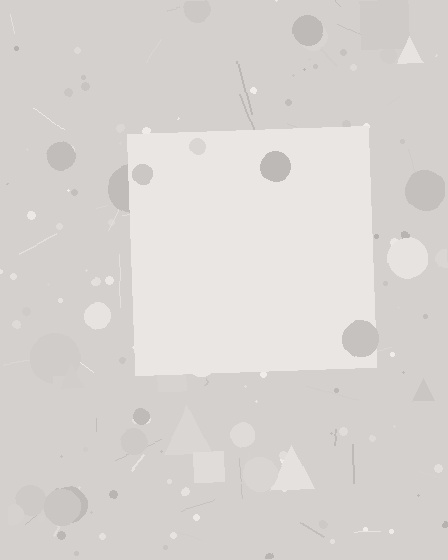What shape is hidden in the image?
A square is hidden in the image.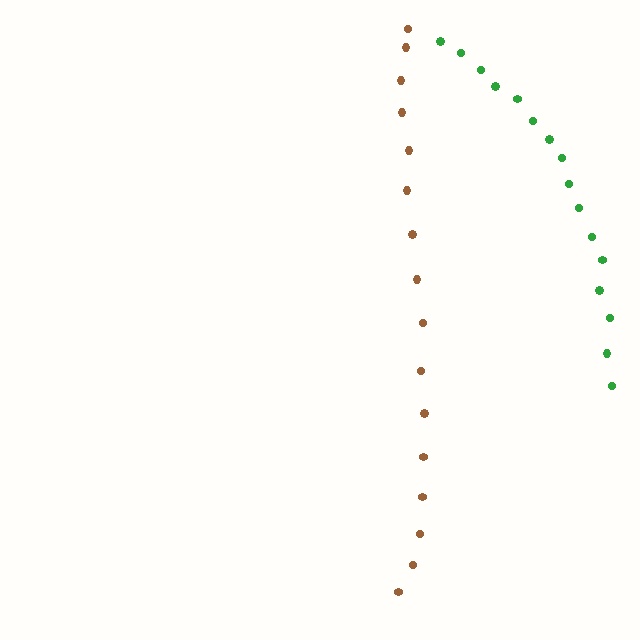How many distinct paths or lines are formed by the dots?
There are 2 distinct paths.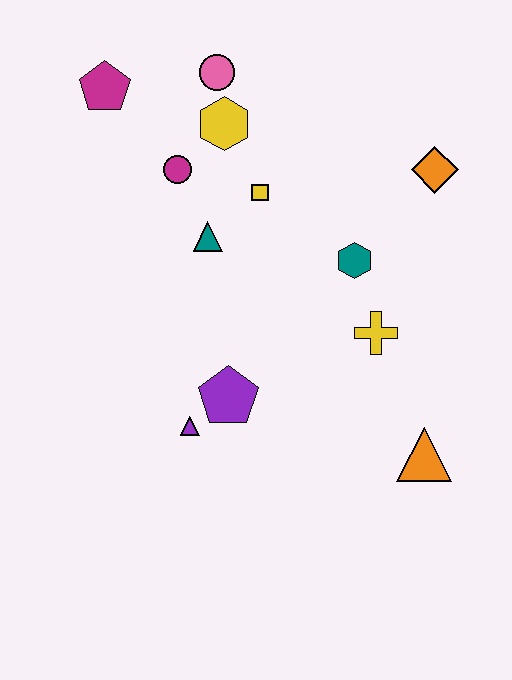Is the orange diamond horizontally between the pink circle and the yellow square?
No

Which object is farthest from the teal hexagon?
The magenta pentagon is farthest from the teal hexagon.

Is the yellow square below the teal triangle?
No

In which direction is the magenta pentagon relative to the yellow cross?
The magenta pentagon is to the left of the yellow cross.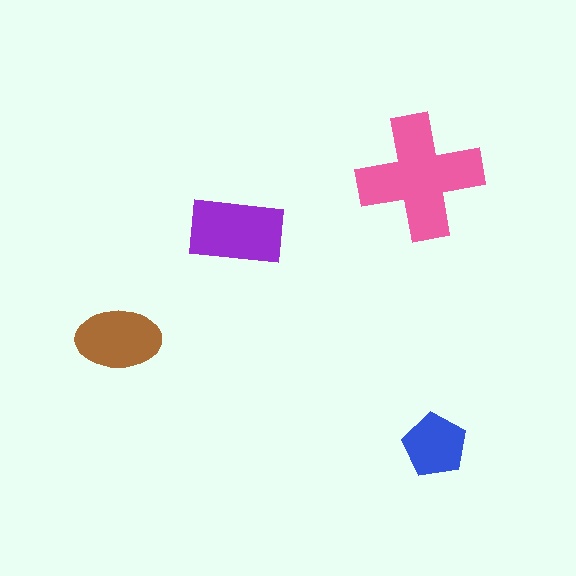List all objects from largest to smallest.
The pink cross, the purple rectangle, the brown ellipse, the blue pentagon.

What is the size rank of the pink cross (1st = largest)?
1st.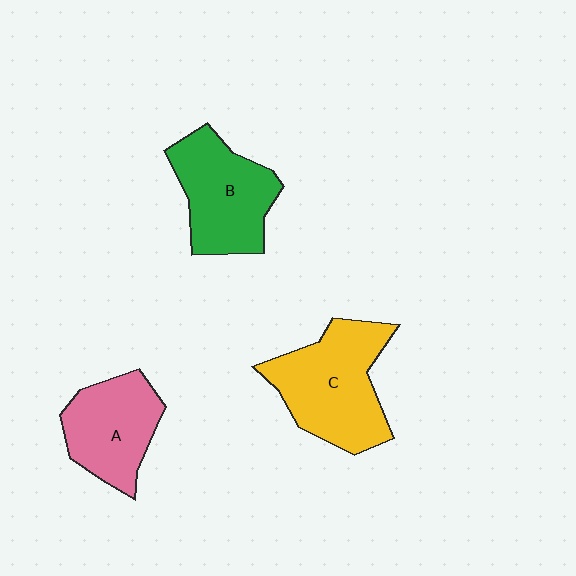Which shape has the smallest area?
Shape A (pink).